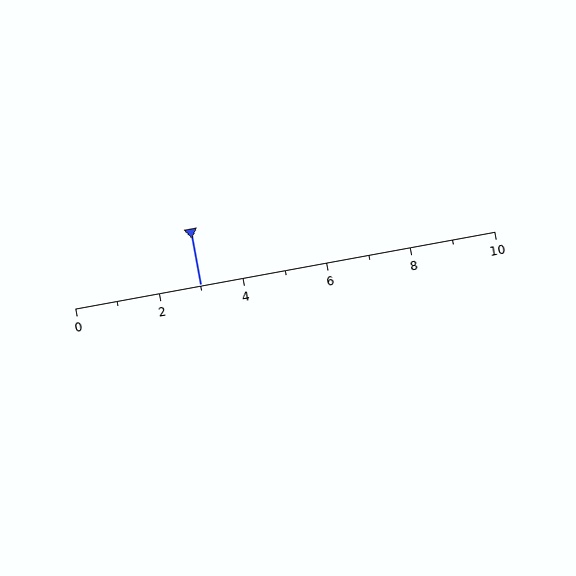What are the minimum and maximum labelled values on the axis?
The axis runs from 0 to 10.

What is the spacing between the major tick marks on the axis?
The major ticks are spaced 2 apart.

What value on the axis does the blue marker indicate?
The marker indicates approximately 3.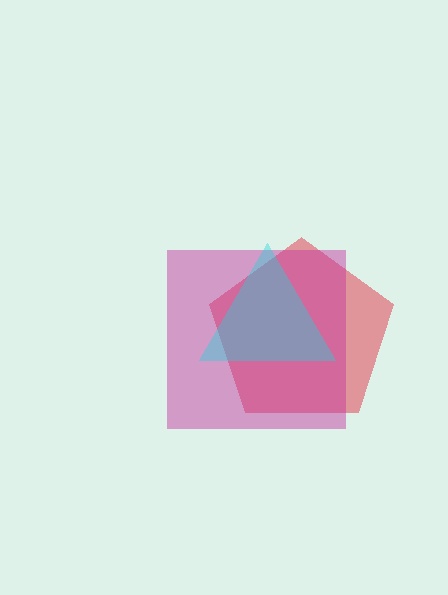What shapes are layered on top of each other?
The layered shapes are: a red pentagon, a magenta square, a cyan triangle.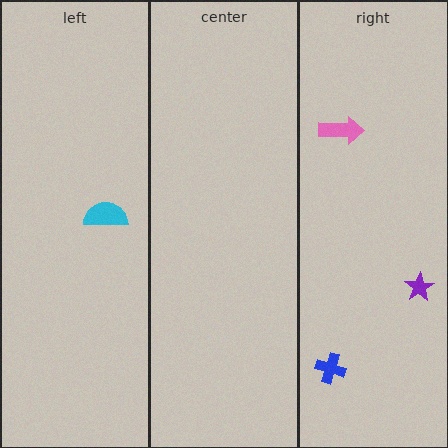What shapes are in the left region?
The cyan semicircle.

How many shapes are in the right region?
3.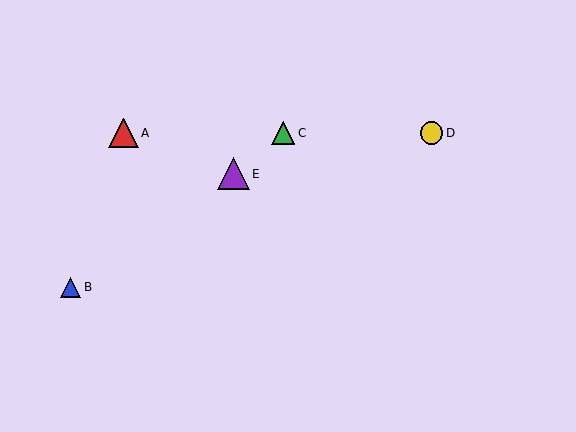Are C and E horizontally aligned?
No, C is at y≈133 and E is at y≈174.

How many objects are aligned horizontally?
3 objects (A, C, D) are aligned horizontally.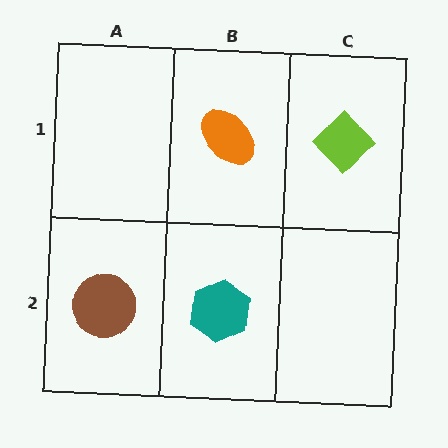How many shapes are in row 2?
2 shapes.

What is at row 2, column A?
A brown circle.